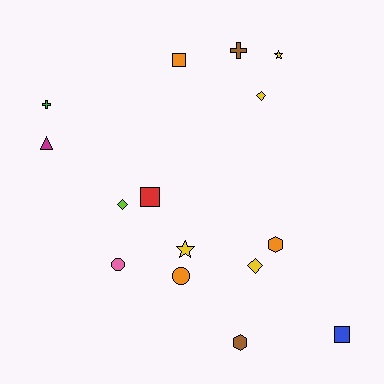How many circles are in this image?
There are 2 circles.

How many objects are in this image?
There are 15 objects.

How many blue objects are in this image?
There is 1 blue object.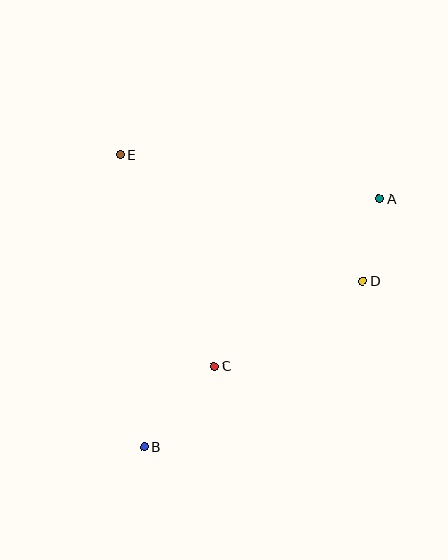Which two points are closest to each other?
Points A and D are closest to each other.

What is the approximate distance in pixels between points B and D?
The distance between B and D is approximately 274 pixels.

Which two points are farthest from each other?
Points A and B are farthest from each other.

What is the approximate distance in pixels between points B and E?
The distance between B and E is approximately 294 pixels.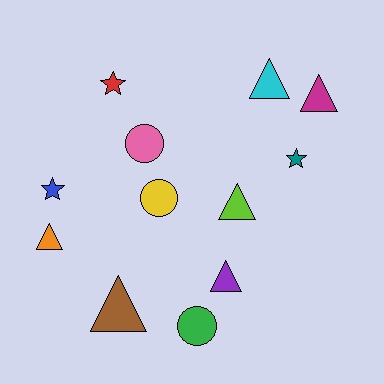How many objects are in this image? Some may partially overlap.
There are 12 objects.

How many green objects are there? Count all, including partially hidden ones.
There is 1 green object.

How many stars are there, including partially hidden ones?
There are 3 stars.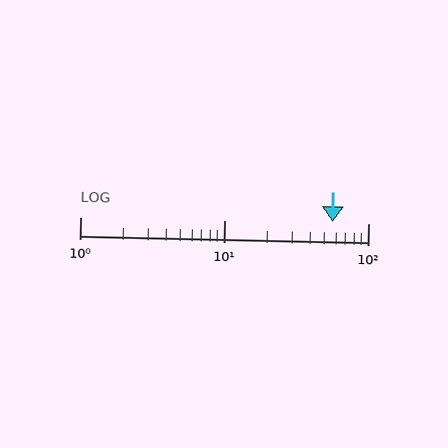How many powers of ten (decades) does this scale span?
The scale spans 2 decades, from 1 to 100.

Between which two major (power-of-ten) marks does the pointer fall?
The pointer is between 10 and 100.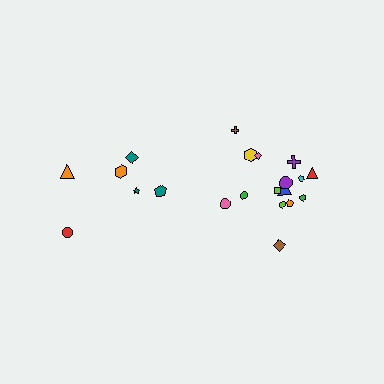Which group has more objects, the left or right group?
The right group.